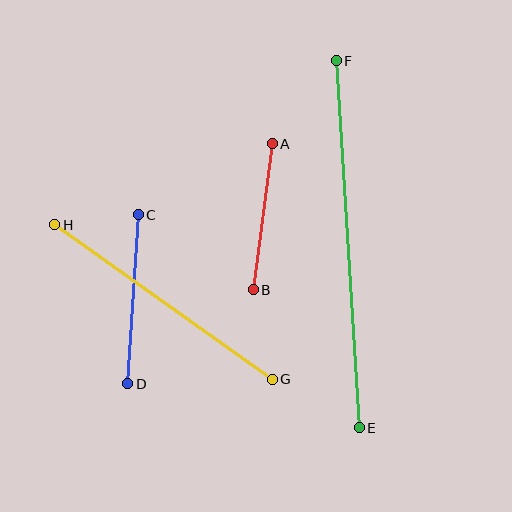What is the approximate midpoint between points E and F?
The midpoint is at approximately (348, 244) pixels.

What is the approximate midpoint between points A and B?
The midpoint is at approximately (263, 217) pixels.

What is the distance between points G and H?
The distance is approximately 267 pixels.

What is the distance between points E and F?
The distance is approximately 368 pixels.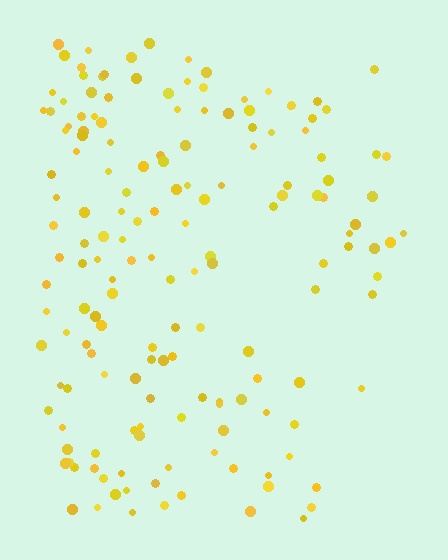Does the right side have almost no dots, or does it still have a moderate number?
Still a moderate number, just noticeably fewer than the left.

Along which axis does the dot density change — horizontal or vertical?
Horizontal.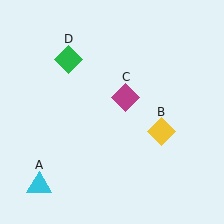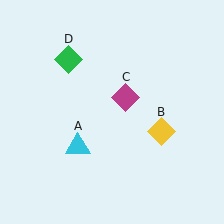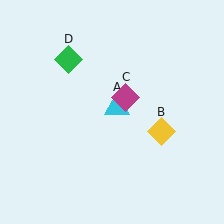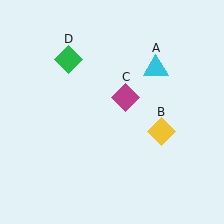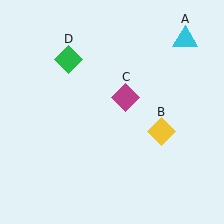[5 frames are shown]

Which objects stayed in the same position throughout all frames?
Yellow diamond (object B) and magenta diamond (object C) and green diamond (object D) remained stationary.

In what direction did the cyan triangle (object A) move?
The cyan triangle (object A) moved up and to the right.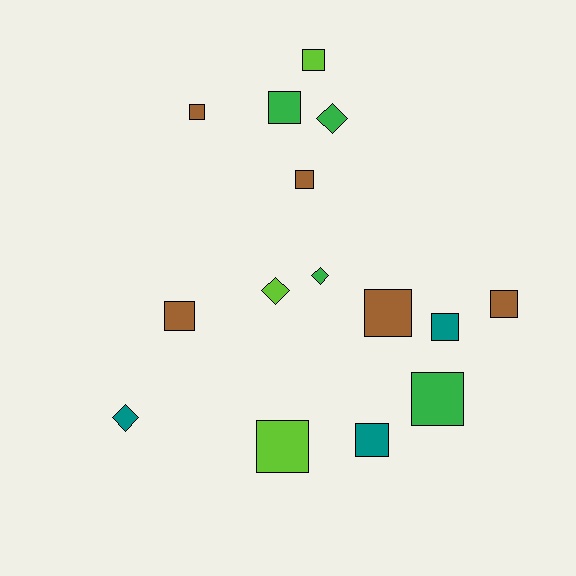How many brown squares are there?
There are 5 brown squares.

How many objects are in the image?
There are 15 objects.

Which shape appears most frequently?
Square, with 11 objects.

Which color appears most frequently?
Brown, with 5 objects.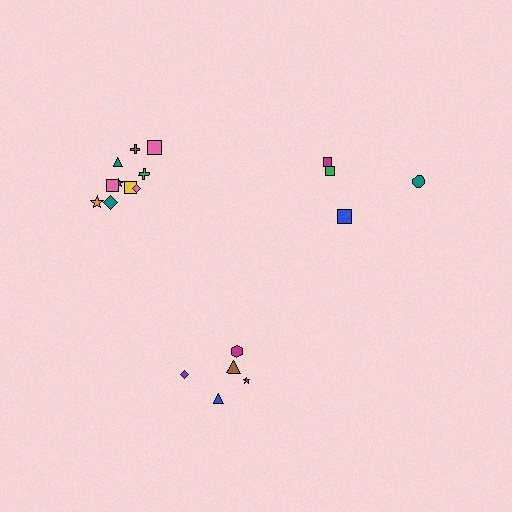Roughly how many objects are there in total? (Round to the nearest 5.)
Roughly 20 objects in total.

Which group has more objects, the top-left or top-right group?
The top-left group.